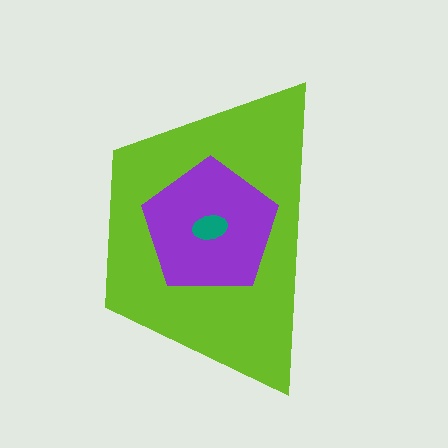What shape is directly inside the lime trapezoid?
The purple pentagon.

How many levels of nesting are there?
3.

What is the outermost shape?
The lime trapezoid.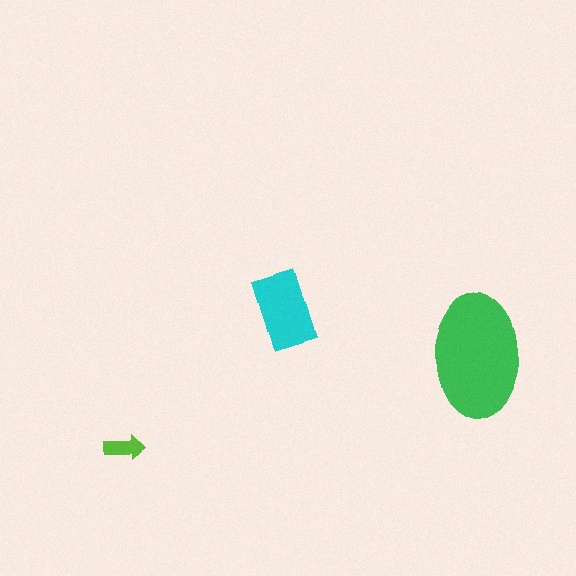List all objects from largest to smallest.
The green ellipse, the cyan rectangle, the lime arrow.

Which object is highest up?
The cyan rectangle is topmost.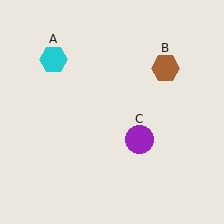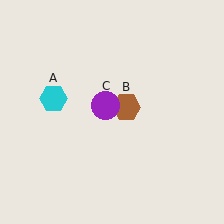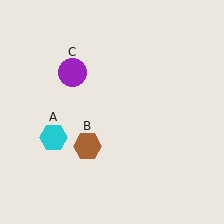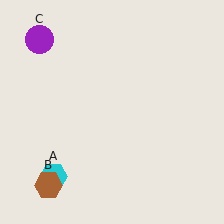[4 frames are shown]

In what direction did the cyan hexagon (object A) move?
The cyan hexagon (object A) moved down.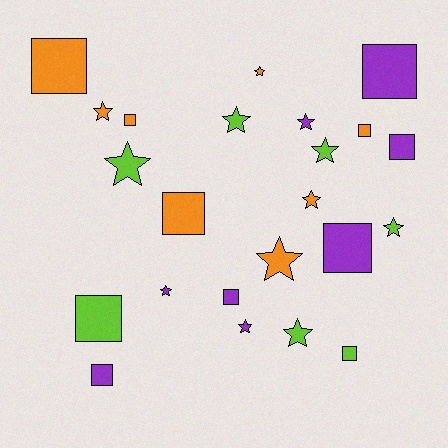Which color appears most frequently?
Purple, with 8 objects.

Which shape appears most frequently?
Star, with 12 objects.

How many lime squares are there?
There are 2 lime squares.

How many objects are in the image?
There are 23 objects.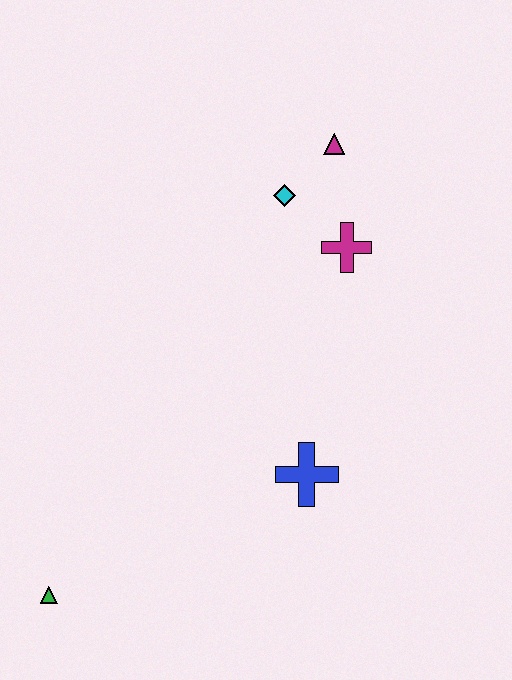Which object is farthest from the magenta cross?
The green triangle is farthest from the magenta cross.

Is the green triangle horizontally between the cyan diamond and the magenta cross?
No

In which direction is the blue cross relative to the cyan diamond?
The blue cross is below the cyan diamond.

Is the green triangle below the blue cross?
Yes